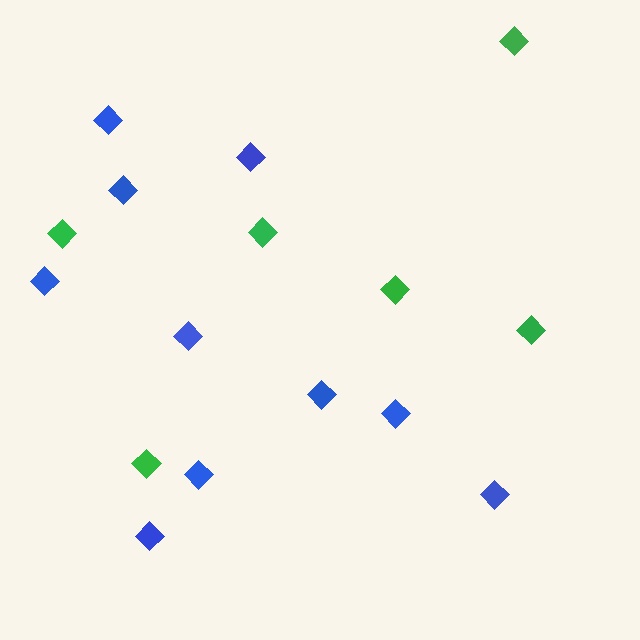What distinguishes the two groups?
There are 2 groups: one group of green diamonds (6) and one group of blue diamonds (10).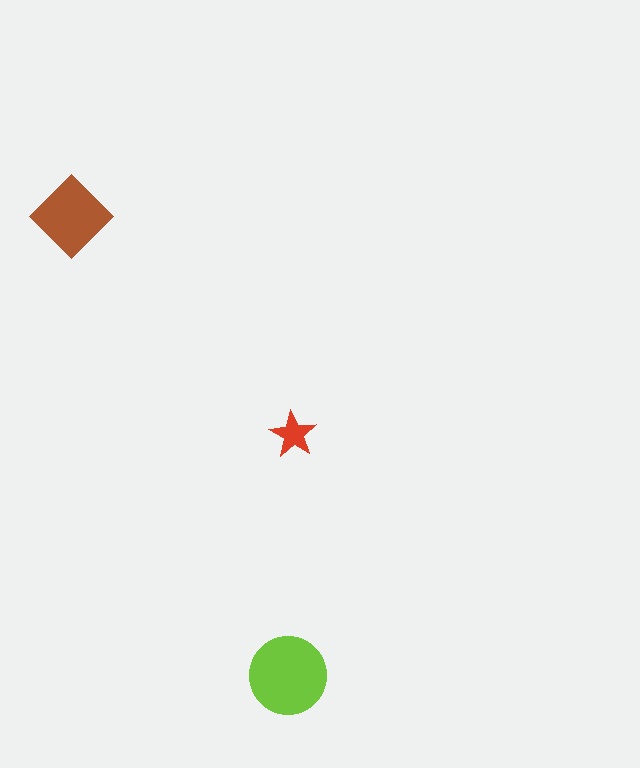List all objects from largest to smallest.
The lime circle, the brown diamond, the red star.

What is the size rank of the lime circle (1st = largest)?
1st.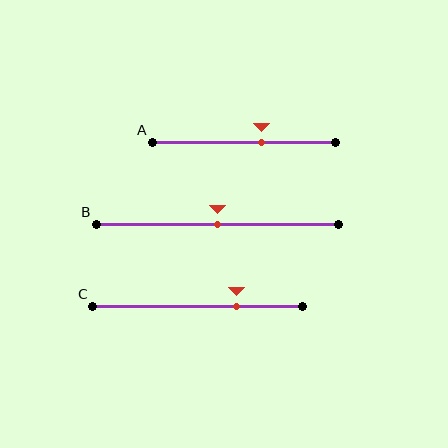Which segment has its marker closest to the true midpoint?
Segment B has its marker closest to the true midpoint.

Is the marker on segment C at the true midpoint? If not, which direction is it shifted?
No, the marker on segment C is shifted to the right by about 19% of the segment length.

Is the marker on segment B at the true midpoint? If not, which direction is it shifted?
Yes, the marker on segment B is at the true midpoint.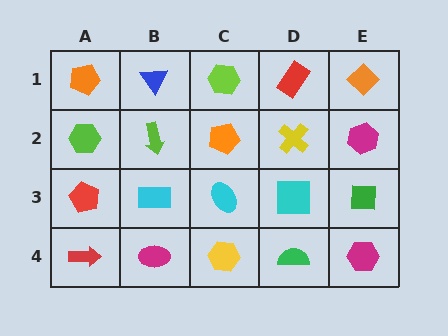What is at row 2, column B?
A lime arrow.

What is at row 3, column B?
A cyan rectangle.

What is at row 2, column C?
An orange pentagon.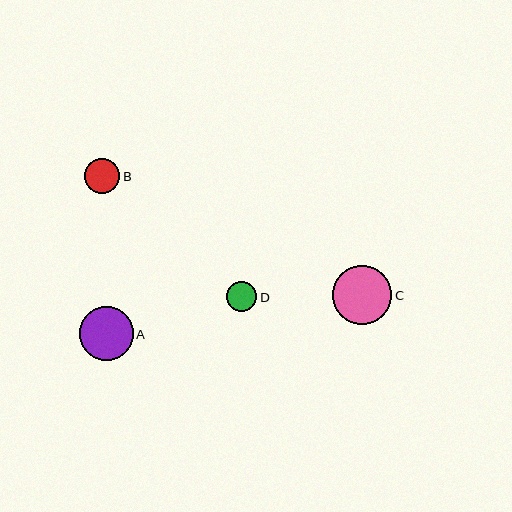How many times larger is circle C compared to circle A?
Circle C is approximately 1.1 times the size of circle A.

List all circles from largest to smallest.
From largest to smallest: C, A, B, D.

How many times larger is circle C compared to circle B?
Circle C is approximately 1.7 times the size of circle B.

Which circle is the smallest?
Circle D is the smallest with a size of approximately 30 pixels.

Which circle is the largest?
Circle C is the largest with a size of approximately 59 pixels.